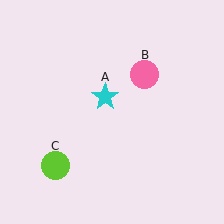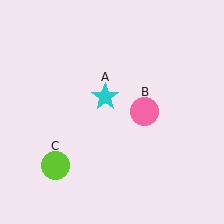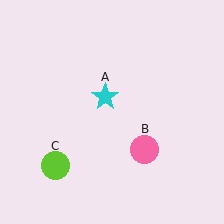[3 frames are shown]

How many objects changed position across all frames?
1 object changed position: pink circle (object B).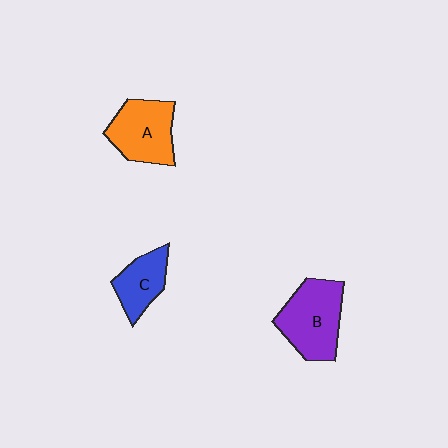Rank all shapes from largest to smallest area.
From largest to smallest: B (purple), A (orange), C (blue).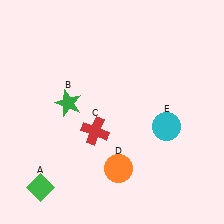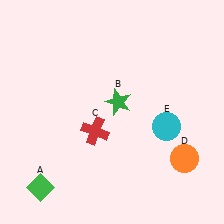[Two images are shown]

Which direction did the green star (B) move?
The green star (B) moved right.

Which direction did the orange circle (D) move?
The orange circle (D) moved right.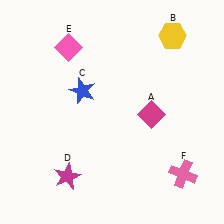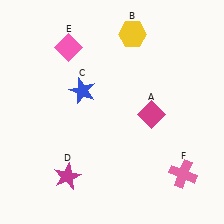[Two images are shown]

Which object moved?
The yellow hexagon (B) moved left.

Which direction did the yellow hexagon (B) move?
The yellow hexagon (B) moved left.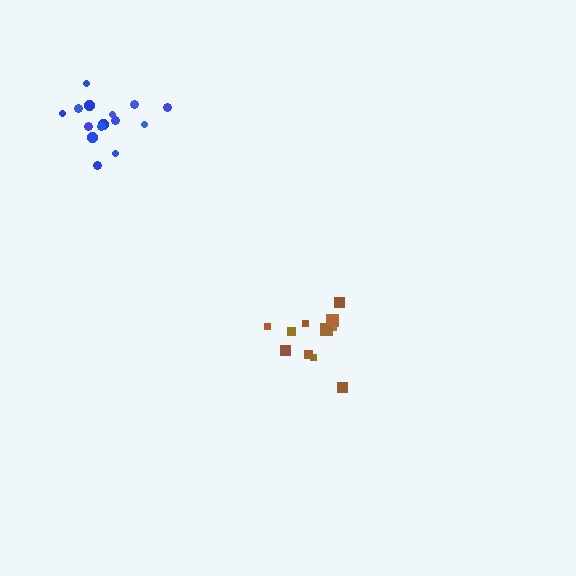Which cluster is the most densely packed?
Brown.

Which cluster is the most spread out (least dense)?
Blue.